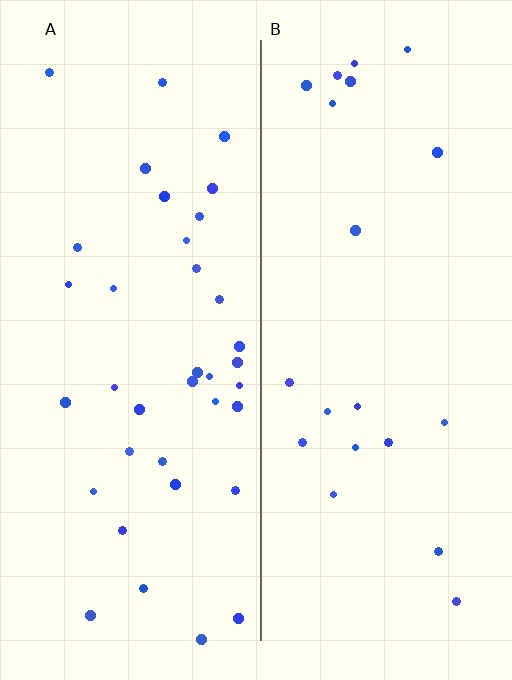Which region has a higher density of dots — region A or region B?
A (the left).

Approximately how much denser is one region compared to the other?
Approximately 1.8× — region A over region B.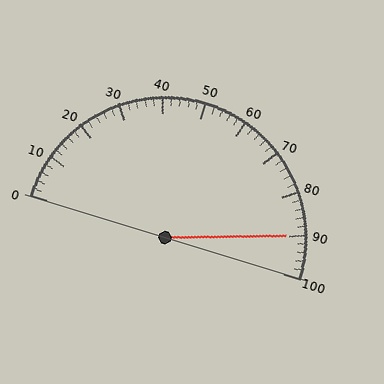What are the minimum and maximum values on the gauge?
The gauge ranges from 0 to 100.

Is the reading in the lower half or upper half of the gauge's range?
The reading is in the upper half of the range (0 to 100).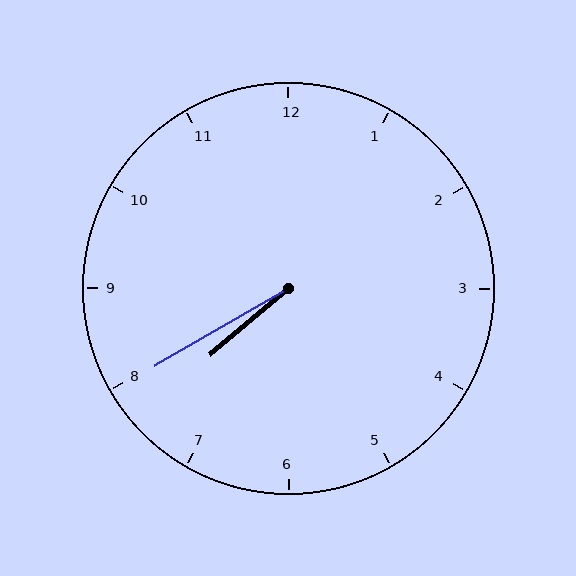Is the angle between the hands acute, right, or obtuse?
It is acute.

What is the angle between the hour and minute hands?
Approximately 10 degrees.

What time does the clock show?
7:40.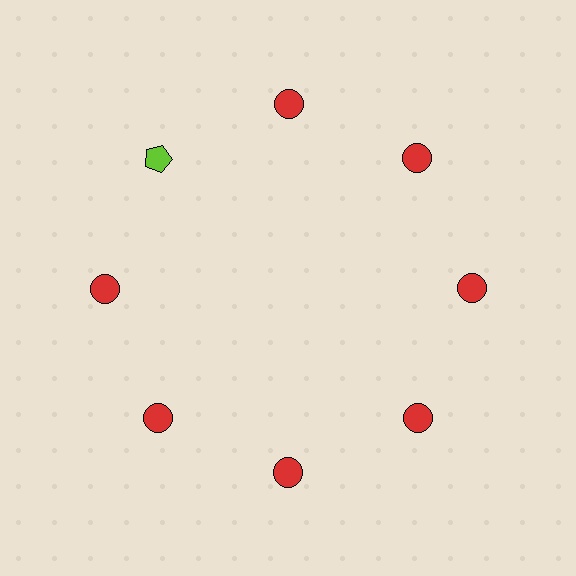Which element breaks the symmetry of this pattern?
The lime pentagon at roughly the 10 o'clock position breaks the symmetry. All other shapes are red circles.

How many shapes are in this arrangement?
There are 8 shapes arranged in a ring pattern.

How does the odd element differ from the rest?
It differs in both color (lime instead of red) and shape (pentagon instead of circle).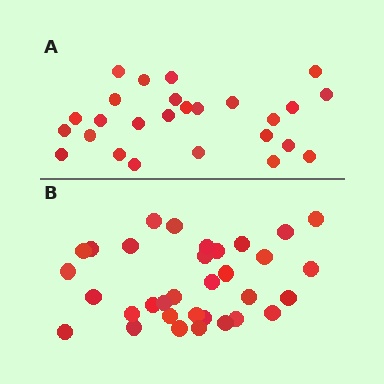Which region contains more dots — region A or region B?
Region B (the bottom region) has more dots.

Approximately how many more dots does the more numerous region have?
Region B has roughly 8 or so more dots than region A.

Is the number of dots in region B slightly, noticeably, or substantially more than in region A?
Region B has noticeably more, but not dramatically so. The ratio is roughly 1.3 to 1.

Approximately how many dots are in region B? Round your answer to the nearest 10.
About 30 dots. (The exact count is 33, which rounds to 30.)